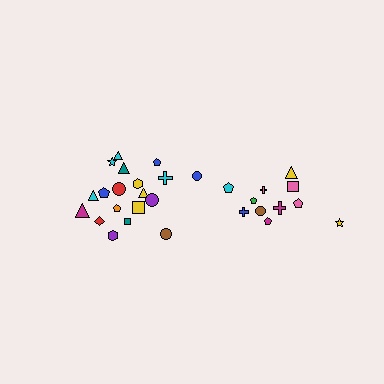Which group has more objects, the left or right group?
The left group.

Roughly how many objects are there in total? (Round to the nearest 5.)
Roughly 30 objects in total.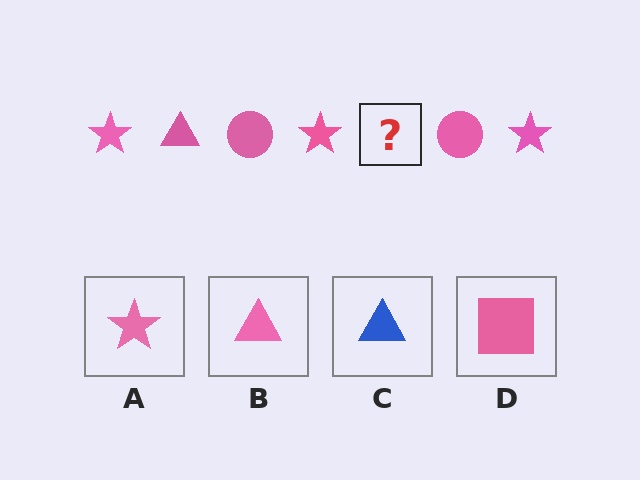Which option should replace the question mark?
Option B.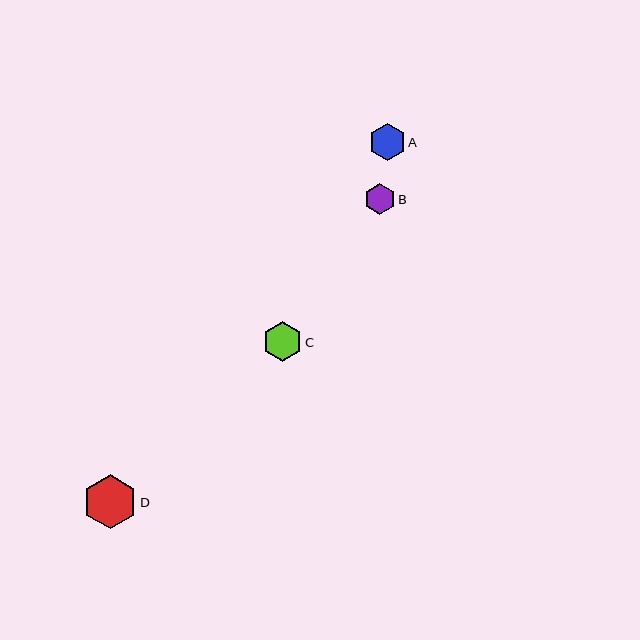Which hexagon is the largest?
Hexagon D is the largest with a size of approximately 54 pixels.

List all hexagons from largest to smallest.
From largest to smallest: D, C, A, B.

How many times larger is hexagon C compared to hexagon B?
Hexagon C is approximately 1.3 times the size of hexagon B.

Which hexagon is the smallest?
Hexagon B is the smallest with a size of approximately 31 pixels.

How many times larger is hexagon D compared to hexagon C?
Hexagon D is approximately 1.4 times the size of hexagon C.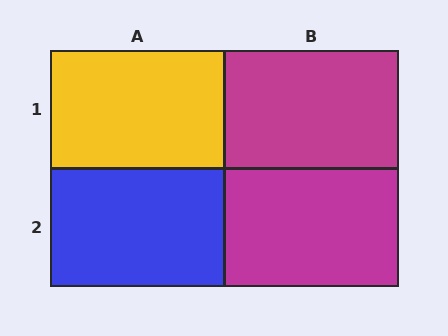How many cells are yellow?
1 cell is yellow.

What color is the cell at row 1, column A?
Yellow.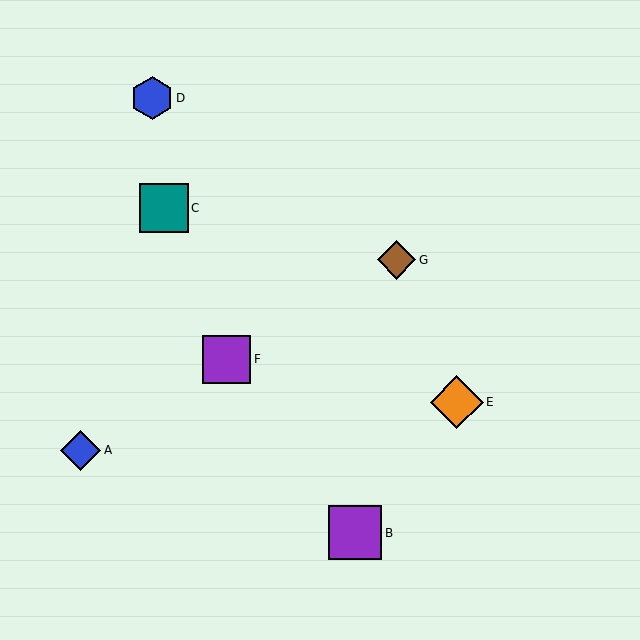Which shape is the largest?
The orange diamond (labeled E) is the largest.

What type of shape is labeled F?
Shape F is a purple square.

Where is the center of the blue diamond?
The center of the blue diamond is at (81, 451).